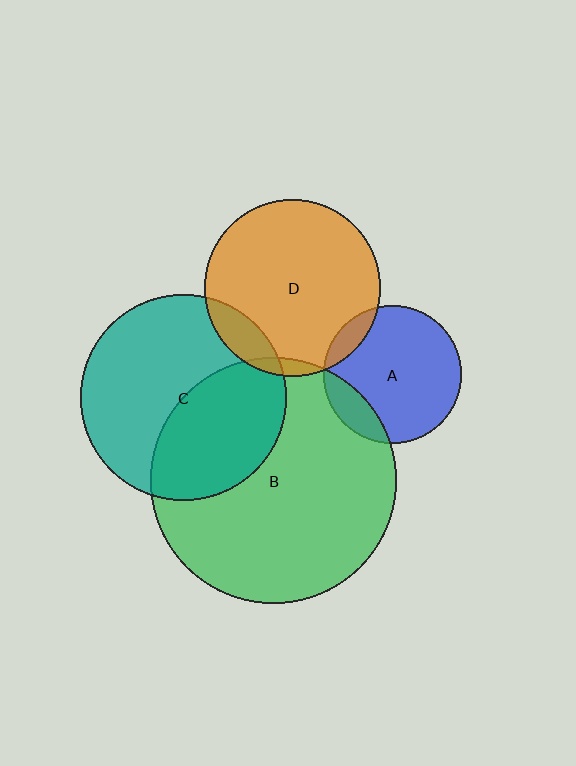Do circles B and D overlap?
Yes.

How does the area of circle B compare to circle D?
Approximately 1.9 times.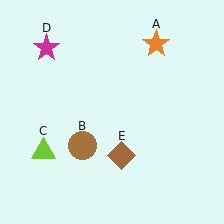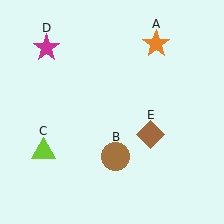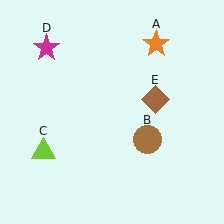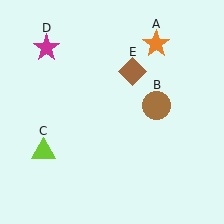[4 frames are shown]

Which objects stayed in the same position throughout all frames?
Orange star (object A) and lime triangle (object C) and magenta star (object D) remained stationary.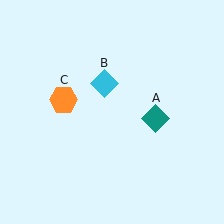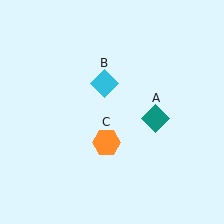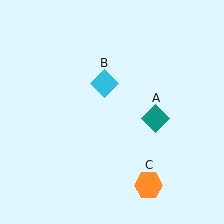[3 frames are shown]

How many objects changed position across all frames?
1 object changed position: orange hexagon (object C).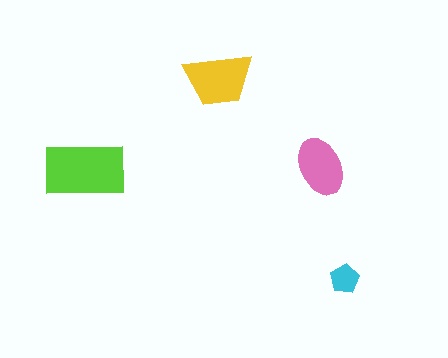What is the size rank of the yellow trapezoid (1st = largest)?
2nd.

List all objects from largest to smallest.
The lime rectangle, the yellow trapezoid, the pink ellipse, the cyan pentagon.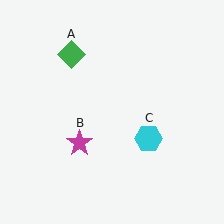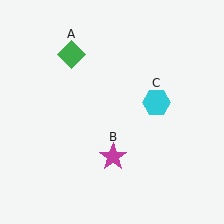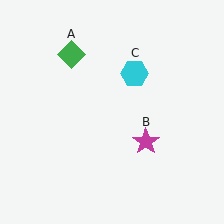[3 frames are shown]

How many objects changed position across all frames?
2 objects changed position: magenta star (object B), cyan hexagon (object C).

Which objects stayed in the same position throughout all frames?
Green diamond (object A) remained stationary.